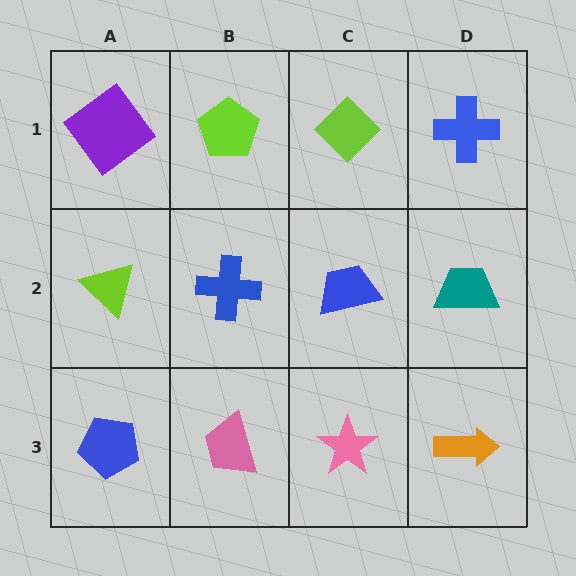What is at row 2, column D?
A teal trapezoid.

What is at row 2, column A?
A lime triangle.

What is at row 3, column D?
An orange arrow.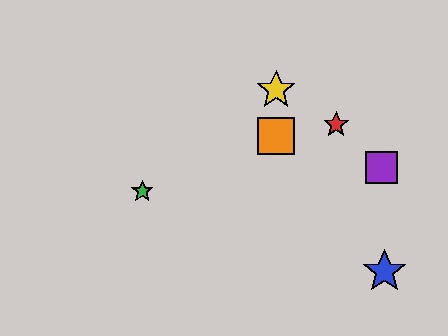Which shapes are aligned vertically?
The yellow star, the orange square are aligned vertically.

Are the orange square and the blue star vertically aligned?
No, the orange square is at x≈276 and the blue star is at x≈385.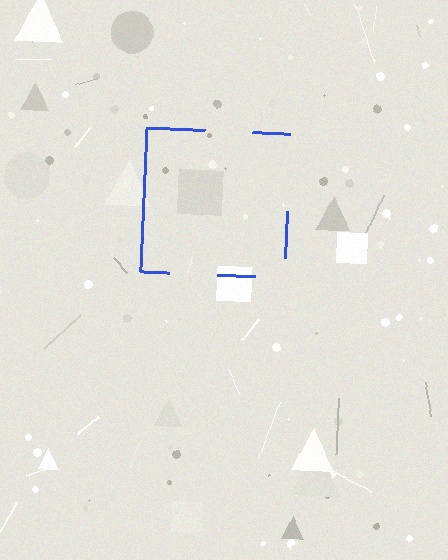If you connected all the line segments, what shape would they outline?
They would outline a square.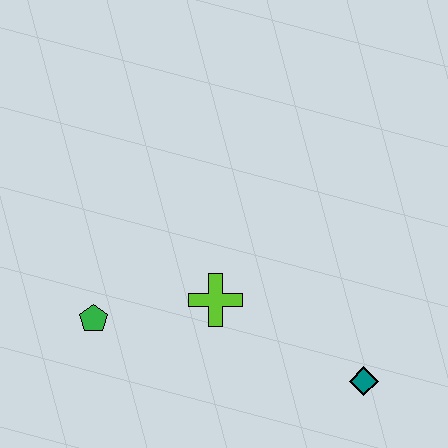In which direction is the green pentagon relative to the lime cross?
The green pentagon is to the left of the lime cross.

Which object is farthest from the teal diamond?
The green pentagon is farthest from the teal diamond.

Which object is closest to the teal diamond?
The lime cross is closest to the teal diamond.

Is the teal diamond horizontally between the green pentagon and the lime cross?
No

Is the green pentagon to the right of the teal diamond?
No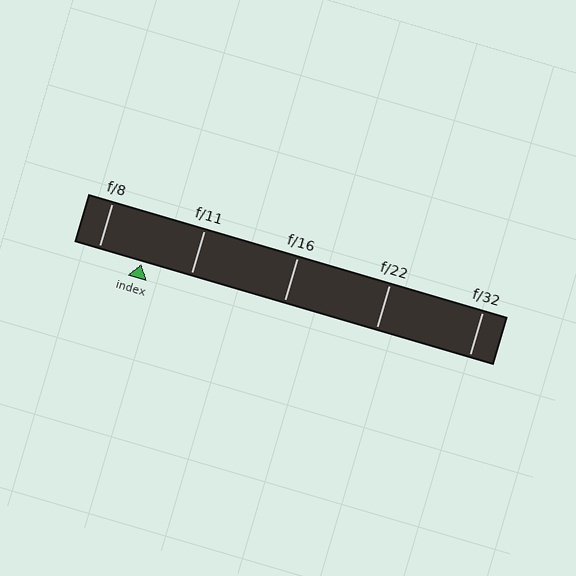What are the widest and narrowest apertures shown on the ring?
The widest aperture shown is f/8 and the narrowest is f/32.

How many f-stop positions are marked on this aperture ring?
There are 5 f-stop positions marked.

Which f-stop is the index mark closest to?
The index mark is closest to f/8.